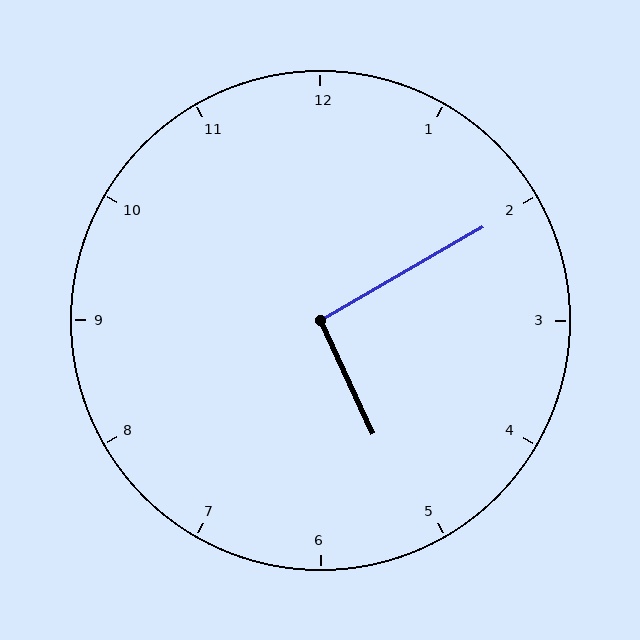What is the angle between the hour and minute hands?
Approximately 95 degrees.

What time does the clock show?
5:10.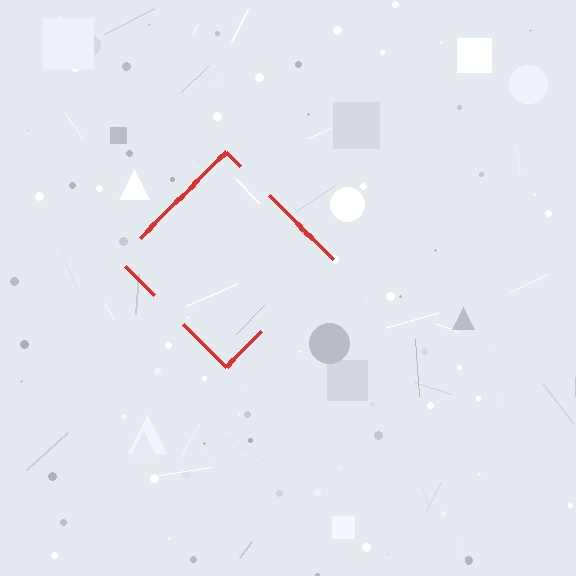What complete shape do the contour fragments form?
The contour fragments form a diamond.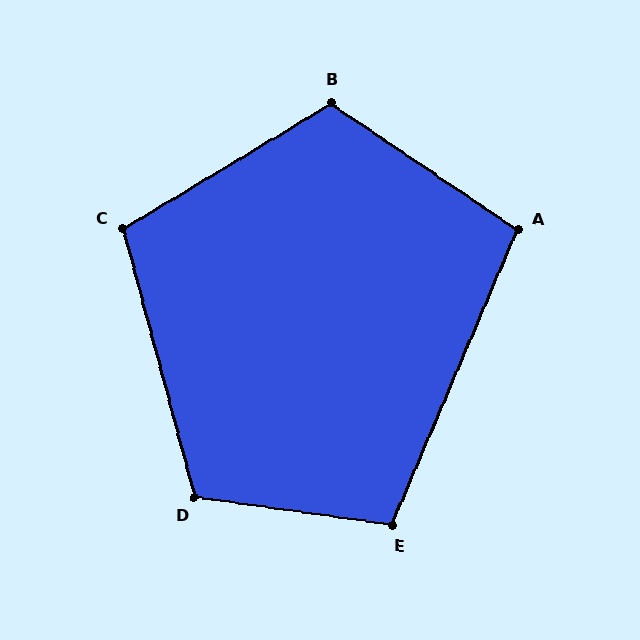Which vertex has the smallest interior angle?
A, at approximately 101 degrees.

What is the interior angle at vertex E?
Approximately 105 degrees (obtuse).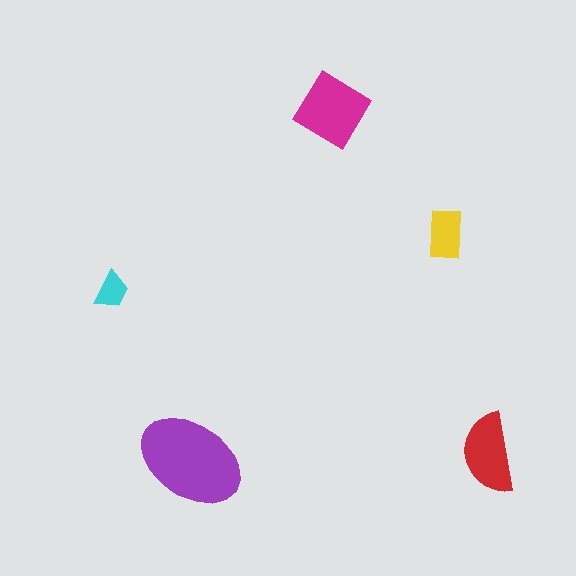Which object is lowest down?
The purple ellipse is bottommost.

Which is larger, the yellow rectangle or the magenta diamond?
The magenta diamond.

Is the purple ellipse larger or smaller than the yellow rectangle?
Larger.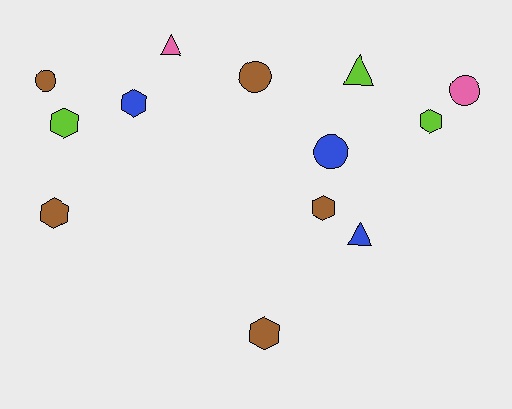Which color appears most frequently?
Brown, with 5 objects.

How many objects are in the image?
There are 13 objects.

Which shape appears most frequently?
Hexagon, with 6 objects.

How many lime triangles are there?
There is 1 lime triangle.